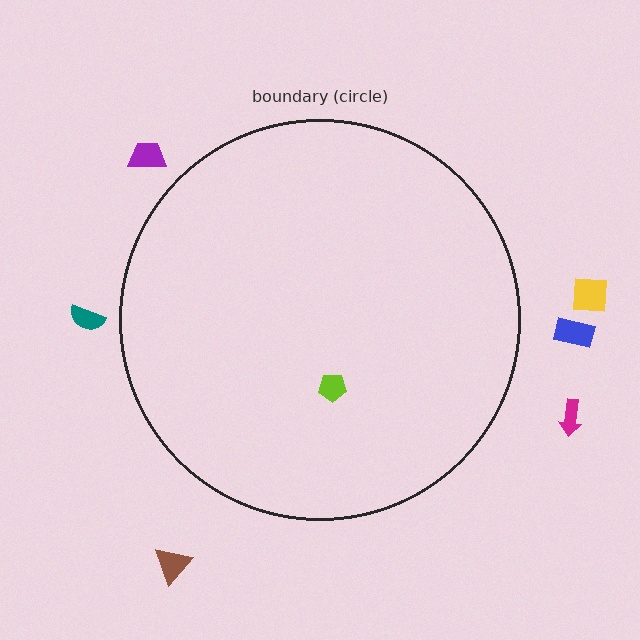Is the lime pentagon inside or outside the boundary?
Inside.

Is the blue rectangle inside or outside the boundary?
Outside.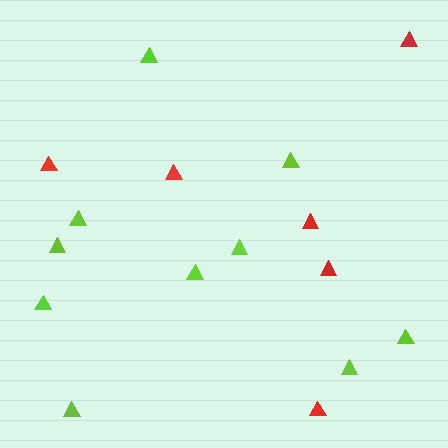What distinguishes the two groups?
There are 2 groups: one group of red triangles (6) and one group of lime triangles (10).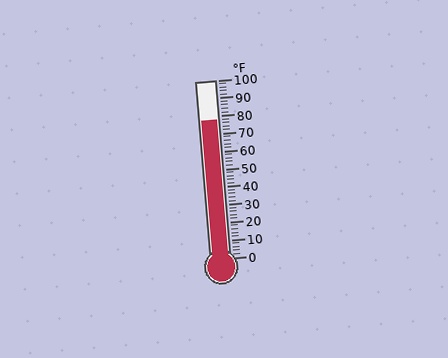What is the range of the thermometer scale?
The thermometer scale ranges from 0°F to 100°F.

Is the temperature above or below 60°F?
The temperature is above 60°F.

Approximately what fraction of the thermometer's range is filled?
The thermometer is filled to approximately 80% of its range.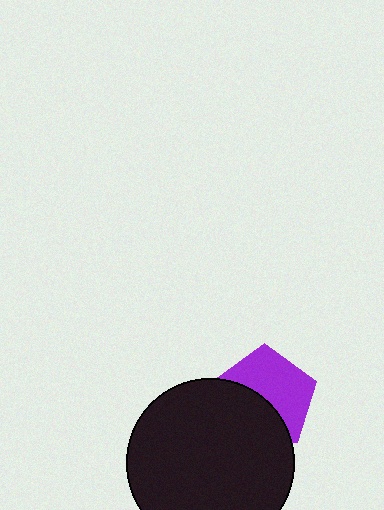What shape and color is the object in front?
The object in front is a black circle.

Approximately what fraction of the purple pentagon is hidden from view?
Roughly 45% of the purple pentagon is hidden behind the black circle.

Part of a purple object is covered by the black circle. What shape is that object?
It is a pentagon.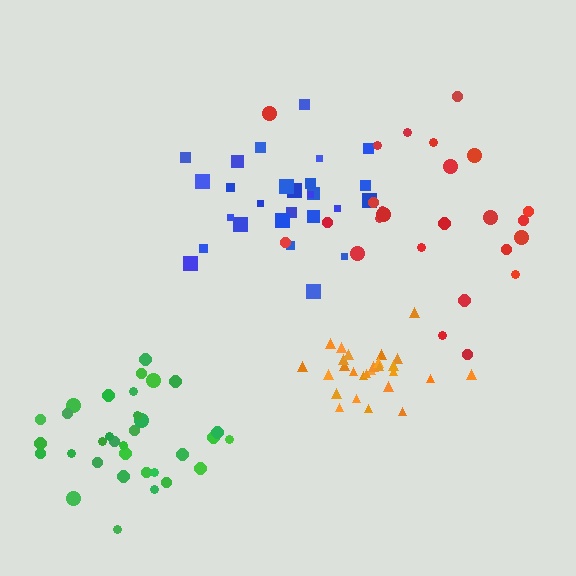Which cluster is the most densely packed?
Orange.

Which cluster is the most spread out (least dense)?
Red.